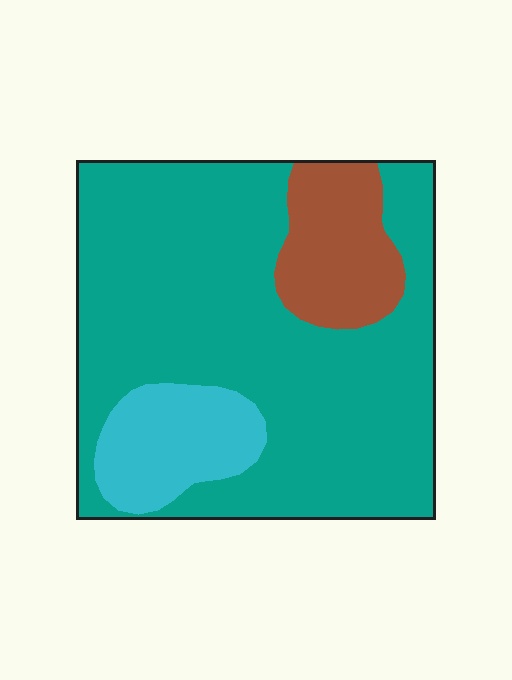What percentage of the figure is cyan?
Cyan covers around 15% of the figure.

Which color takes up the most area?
Teal, at roughly 75%.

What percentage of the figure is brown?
Brown covers around 15% of the figure.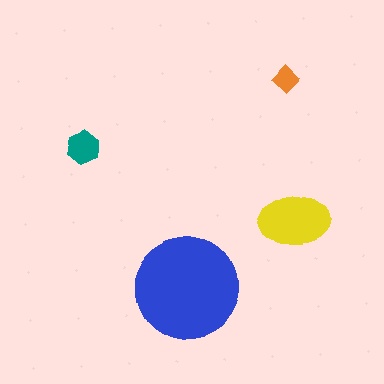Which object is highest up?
The orange diamond is topmost.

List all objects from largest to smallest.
The blue circle, the yellow ellipse, the teal hexagon, the orange diamond.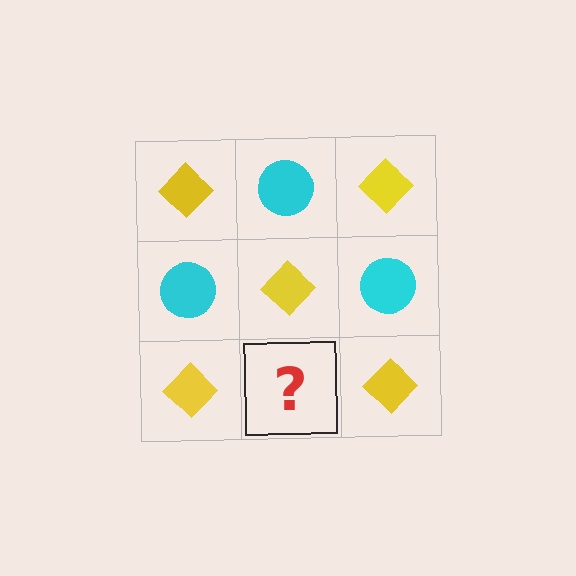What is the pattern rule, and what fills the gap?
The rule is that it alternates yellow diamond and cyan circle in a checkerboard pattern. The gap should be filled with a cyan circle.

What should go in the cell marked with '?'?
The missing cell should contain a cyan circle.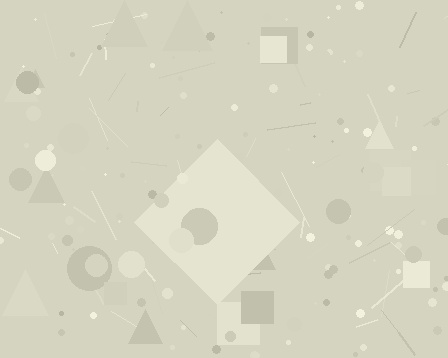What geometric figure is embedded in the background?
A diamond is embedded in the background.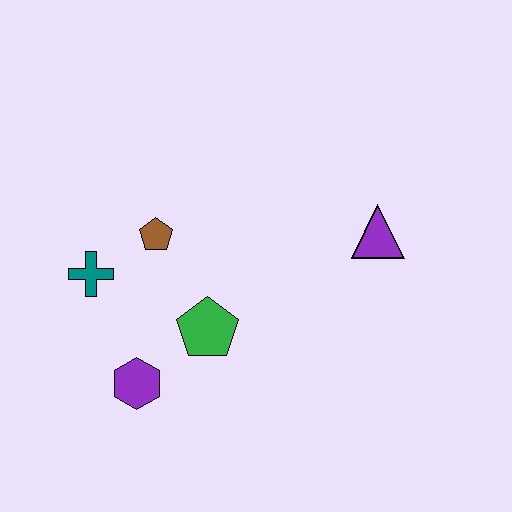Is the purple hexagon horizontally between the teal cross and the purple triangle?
Yes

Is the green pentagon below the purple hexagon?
No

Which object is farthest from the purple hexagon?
The purple triangle is farthest from the purple hexagon.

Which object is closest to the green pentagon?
The purple hexagon is closest to the green pentagon.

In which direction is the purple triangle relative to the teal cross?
The purple triangle is to the right of the teal cross.